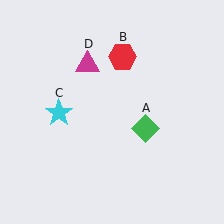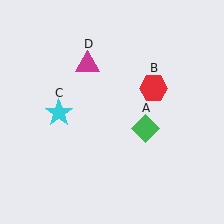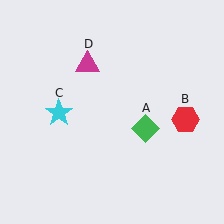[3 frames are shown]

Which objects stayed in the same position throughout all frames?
Green diamond (object A) and cyan star (object C) and magenta triangle (object D) remained stationary.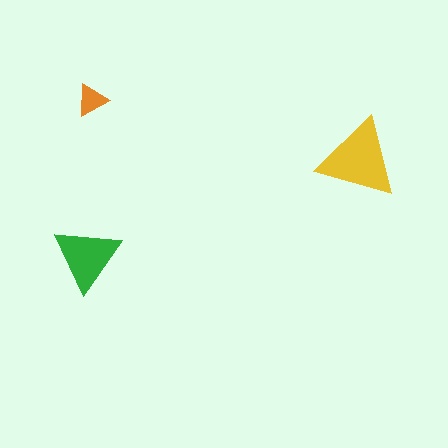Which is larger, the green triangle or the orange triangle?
The green one.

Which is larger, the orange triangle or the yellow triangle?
The yellow one.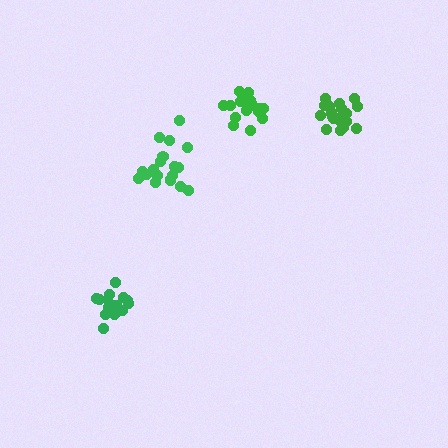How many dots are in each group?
Group 1: 20 dots, Group 2: 17 dots, Group 3: 19 dots, Group 4: 19 dots (75 total).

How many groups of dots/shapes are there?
There are 4 groups.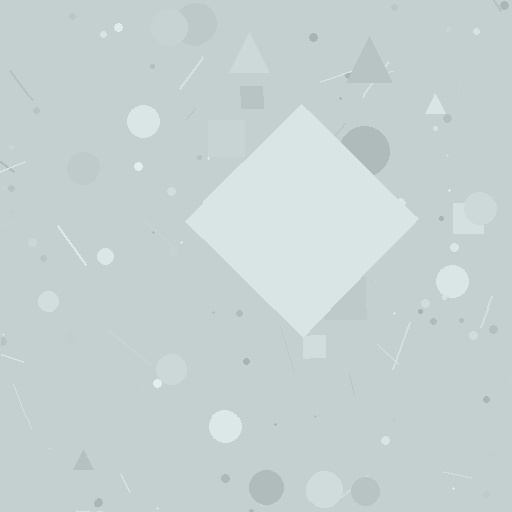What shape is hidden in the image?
A diamond is hidden in the image.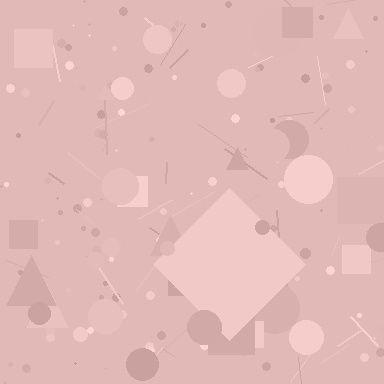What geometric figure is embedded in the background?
A diamond is embedded in the background.